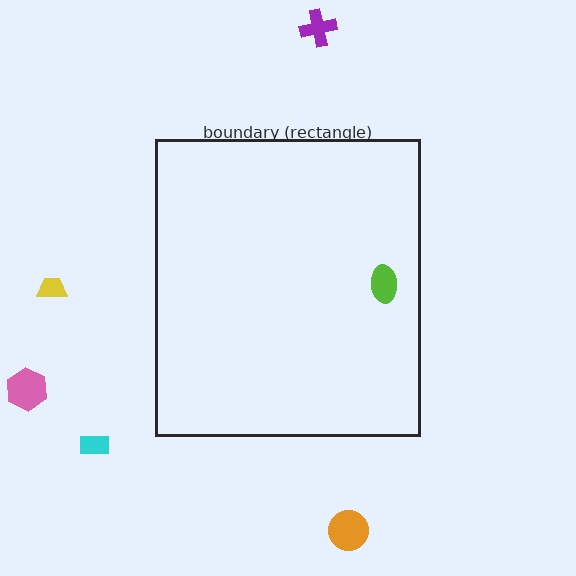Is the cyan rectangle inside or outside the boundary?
Outside.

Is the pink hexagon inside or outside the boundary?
Outside.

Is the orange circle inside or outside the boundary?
Outside.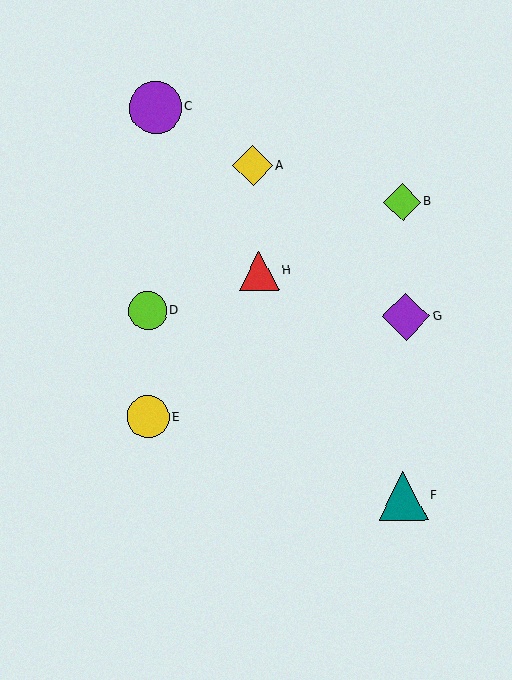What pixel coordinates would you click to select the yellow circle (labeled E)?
Click at (148, 417) to select the yellow circle E.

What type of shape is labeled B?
Shape B is a lime diamond.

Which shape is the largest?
The purple circle (labeled C) is the largest.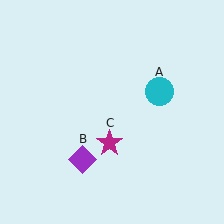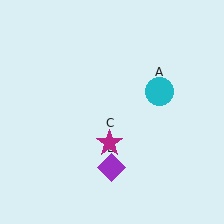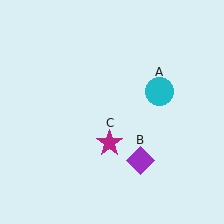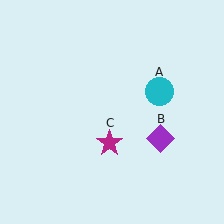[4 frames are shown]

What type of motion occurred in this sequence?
The purple diamond (object B) rotated counterclockwise around the center of the scene.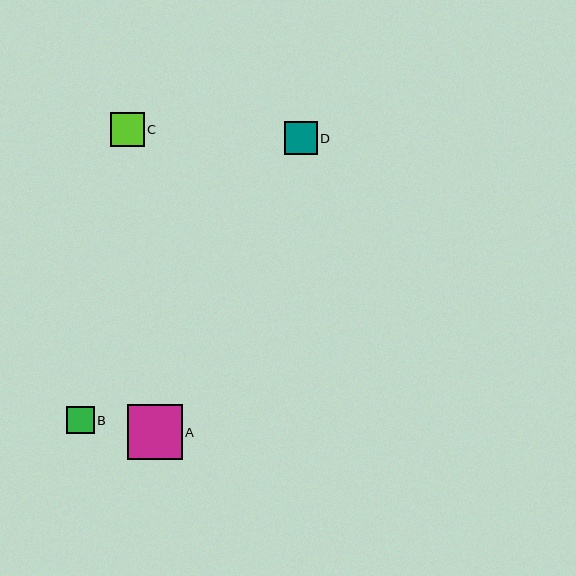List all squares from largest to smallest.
From largest to smallest: A, C, D, B.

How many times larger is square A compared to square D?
Square A is approximately 1.6 times the size of square D.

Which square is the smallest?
Square B is the smallest with a size of approximately 28 pixels.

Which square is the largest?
Square A is the largest with a size of approximately 55 pixels.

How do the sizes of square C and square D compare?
Square C and square D are approximately the same size.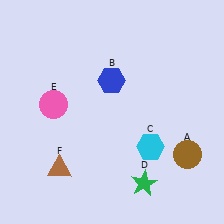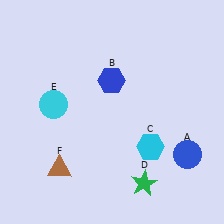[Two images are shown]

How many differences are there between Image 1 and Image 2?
There are 2 differences between the two images.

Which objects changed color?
A changed from brown to blue. E changed from pink to cyan.